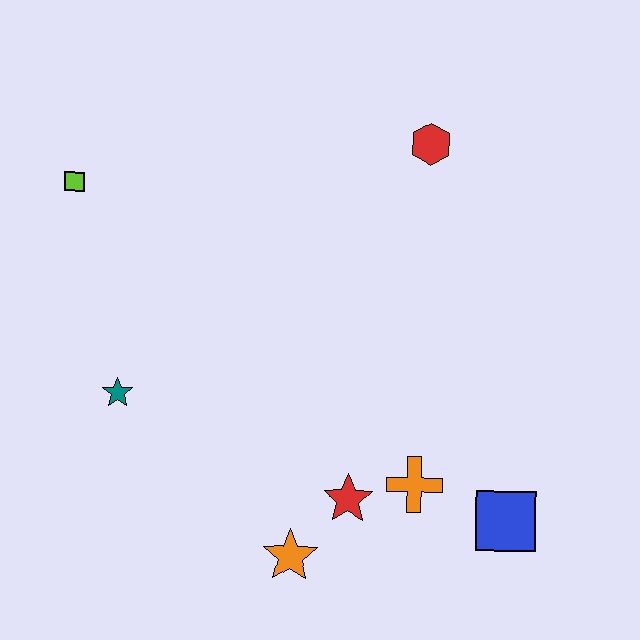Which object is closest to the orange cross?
The red star is closest to the orange cross.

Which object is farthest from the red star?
The lime square is farthest from the red star.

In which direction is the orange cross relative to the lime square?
The orange cross is to the right of the lime square.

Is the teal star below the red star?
No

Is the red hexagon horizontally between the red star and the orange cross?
No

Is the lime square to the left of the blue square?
Yes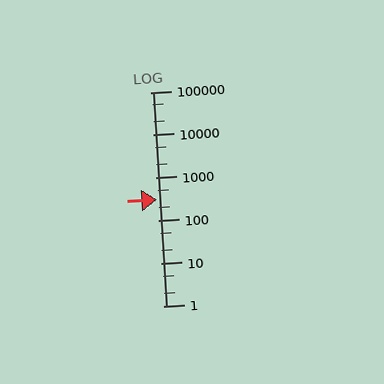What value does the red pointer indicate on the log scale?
The pointer indicates approximately 300.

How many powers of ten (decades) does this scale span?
The scale spans 5 decades, from 1 to 100000.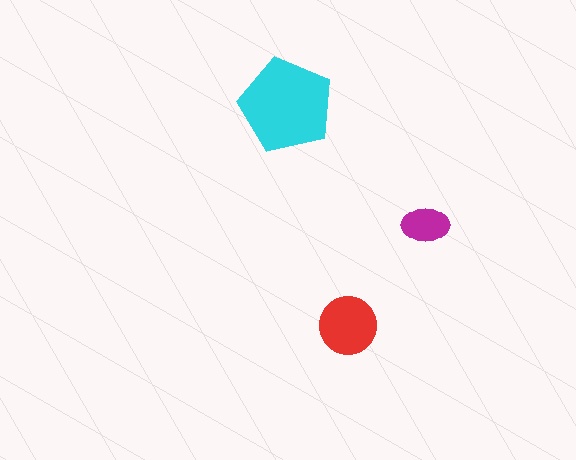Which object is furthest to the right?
The magenta ellipse is rightmost.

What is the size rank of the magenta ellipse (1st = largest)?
3rd.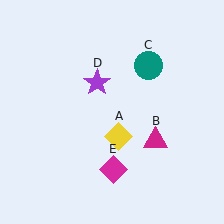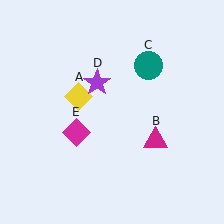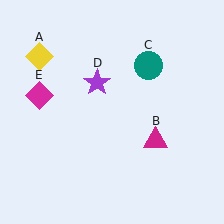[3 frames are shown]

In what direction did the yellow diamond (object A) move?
The yellow diamond (object A) moved up and to the left.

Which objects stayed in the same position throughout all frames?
Magenta triangle (object B) and teal circle (object C) and purple star (object D) remained stationary.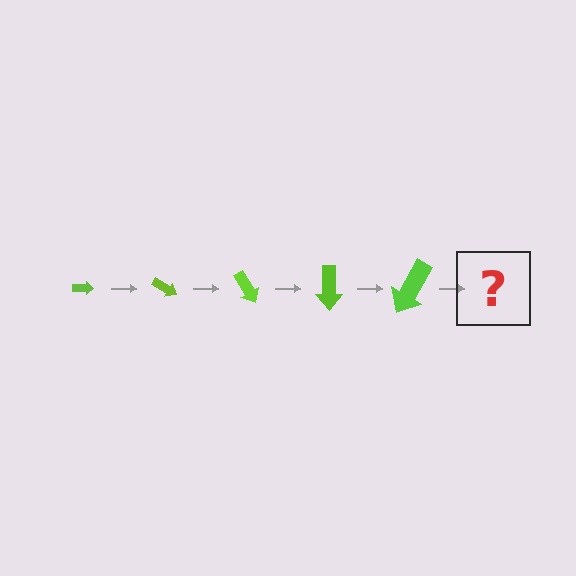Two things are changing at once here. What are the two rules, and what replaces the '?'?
The two rules are that the arrow grows larger each step and it rotates 30 degrees each step. The '?' should be an arrow, larger than the previous one and rotated 150 degrees from the start.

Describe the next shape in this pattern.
It should be an arrow, larger than the previous one and rotated 150 degrees from the start.